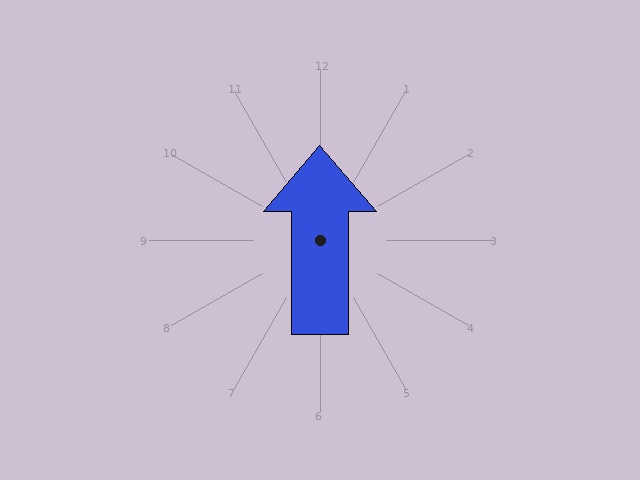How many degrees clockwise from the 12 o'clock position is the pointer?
Approximately 360 degrees.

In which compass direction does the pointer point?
North.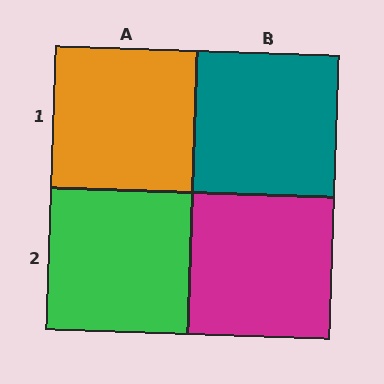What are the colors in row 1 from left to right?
Orange, teal.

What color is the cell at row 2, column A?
Green.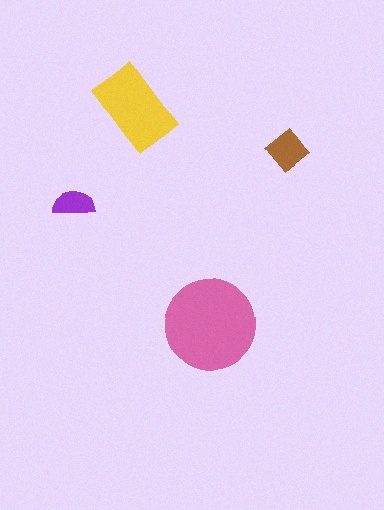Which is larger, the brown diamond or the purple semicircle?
The brown diamond.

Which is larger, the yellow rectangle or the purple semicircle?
The yellow rectangle.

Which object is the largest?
The pink circle.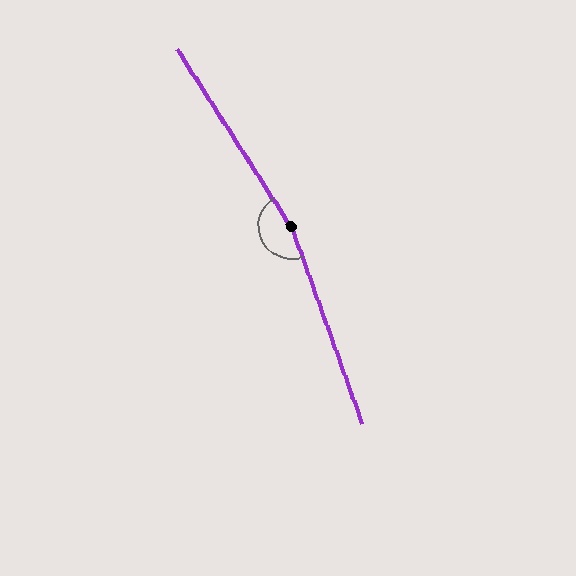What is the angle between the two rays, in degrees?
Approximately 167 degrees.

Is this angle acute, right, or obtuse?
It is obtuse.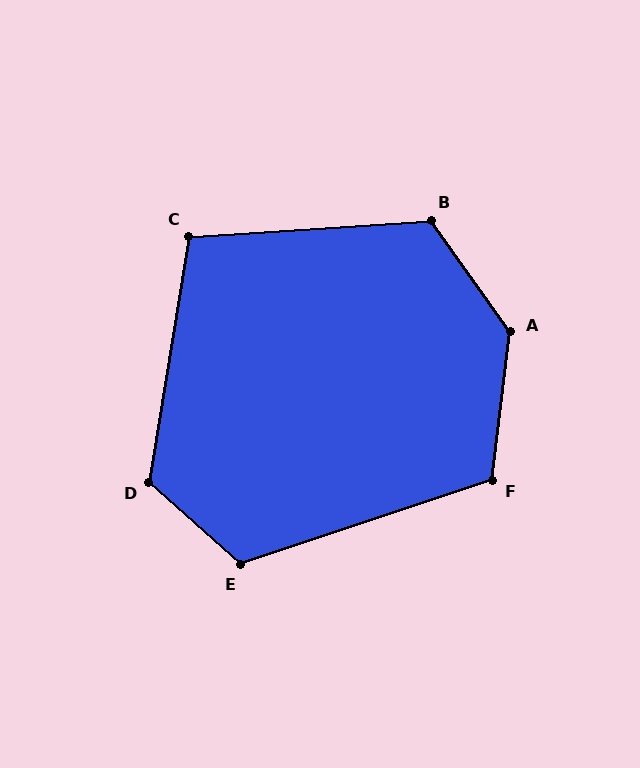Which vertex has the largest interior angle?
A, at approximately 137 degrees.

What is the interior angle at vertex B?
Approximately 122 degrees (obtuse).